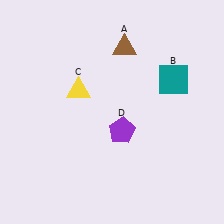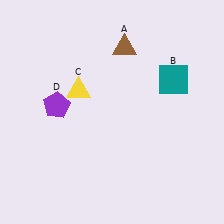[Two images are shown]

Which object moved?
The purple pentagon (D) moved left.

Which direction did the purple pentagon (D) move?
The purple pentagon (D) moved left.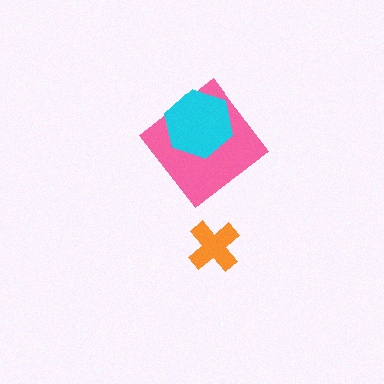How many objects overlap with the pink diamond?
1 object overlaps with the pink diamond.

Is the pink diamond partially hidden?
Yes, it is partially covered by another shape.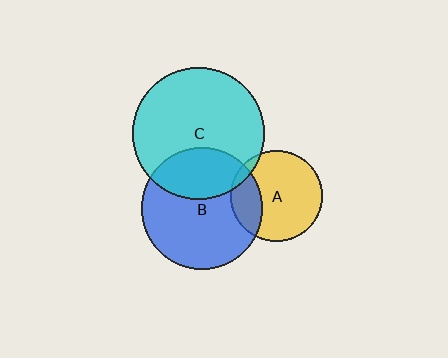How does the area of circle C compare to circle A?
Approximately 2.0 times.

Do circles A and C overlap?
Yes.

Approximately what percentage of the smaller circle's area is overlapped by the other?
Approximately 5%.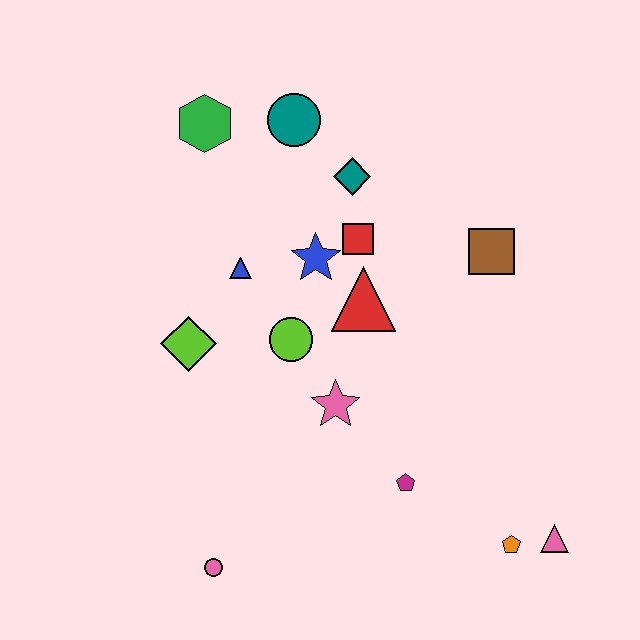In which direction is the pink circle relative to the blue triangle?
The pink circle is below the blue triangle.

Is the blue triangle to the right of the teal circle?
No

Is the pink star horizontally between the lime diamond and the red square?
Yes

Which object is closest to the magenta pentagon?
The pink star is closest to the magenta pentagon.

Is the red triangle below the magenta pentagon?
No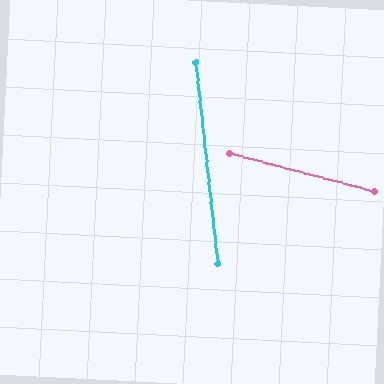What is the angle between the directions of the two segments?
Approximately 69 degrees.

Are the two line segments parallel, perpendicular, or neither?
Neither parallel nor perpendicular — they differ by about 69°.